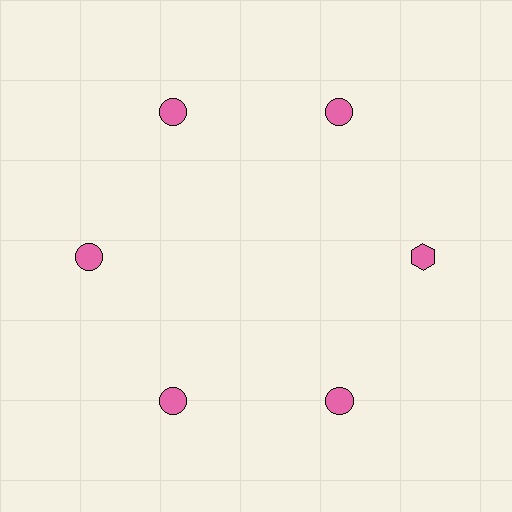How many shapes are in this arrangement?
There are 6 shapes arranged in a ring pattern.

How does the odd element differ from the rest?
It has a different shape: hexagon instead of circle.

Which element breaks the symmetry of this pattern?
The pink hexagon at roughly the 3 o'clock position breaks the symmetry. All other shapes are pink circles.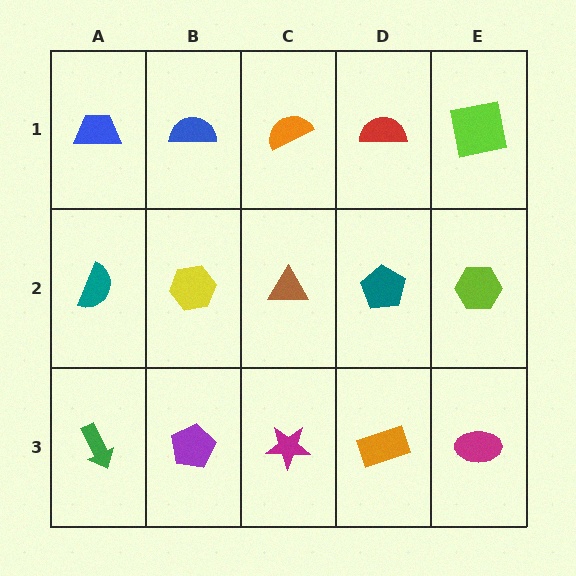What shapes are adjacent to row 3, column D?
A teal pentagon (row 2, column D), a magenta star (row 3, column C), a magenta ellipse (row 3, column E).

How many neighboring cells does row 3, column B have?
3.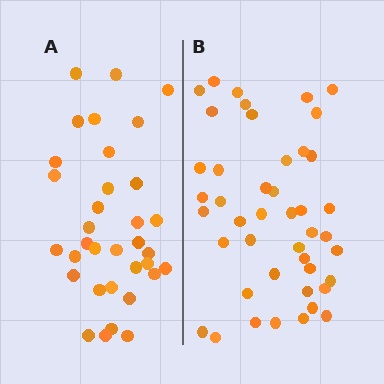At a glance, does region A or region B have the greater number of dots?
Region B (the right region) has more dots.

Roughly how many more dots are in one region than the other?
Region B has roughly 10 or so more dots than region A.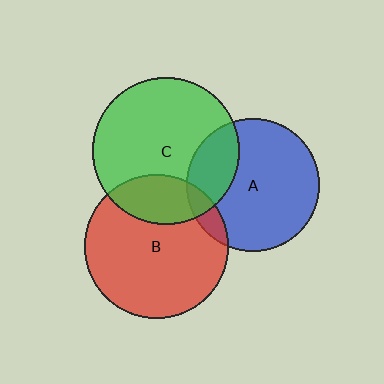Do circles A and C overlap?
Yes.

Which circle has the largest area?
Circle C (green).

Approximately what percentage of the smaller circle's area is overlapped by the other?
Approximately 25%.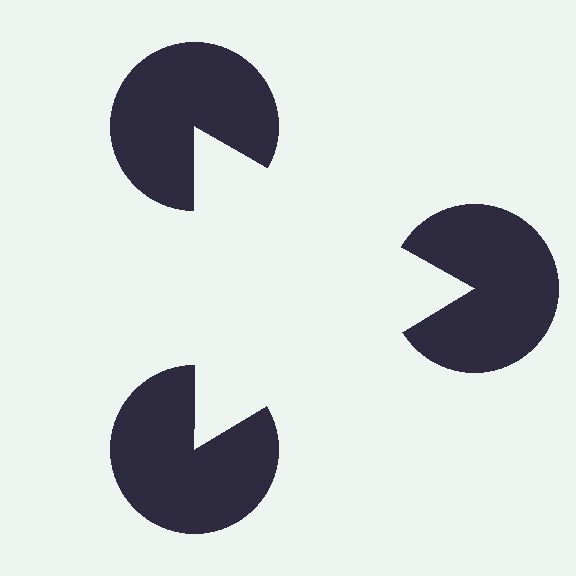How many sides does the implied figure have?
3 sides.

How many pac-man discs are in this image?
There are 3 — one at each vertex of the illusory triangle.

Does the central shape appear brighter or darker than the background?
It typically appears slightly brighter than the background, even though no actual brightness change is drawn.